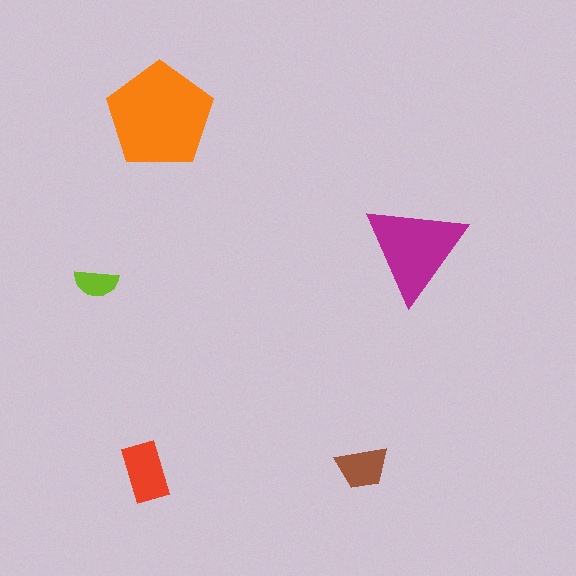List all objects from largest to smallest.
The orange pentagon, the magenta triangle, the red rectangle, the brown trapezoid, the lime semicircle.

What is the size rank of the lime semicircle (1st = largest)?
5th.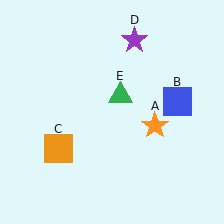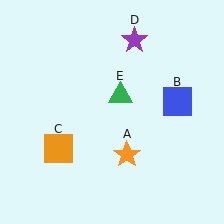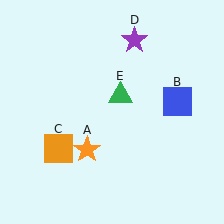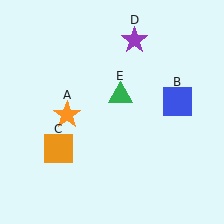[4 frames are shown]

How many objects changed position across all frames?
1 object changed position: orange star (object A).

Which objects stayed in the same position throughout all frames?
Blue square (object B) and orange square (object C) and purple star (object D) and green triangle (object E) remained stationary.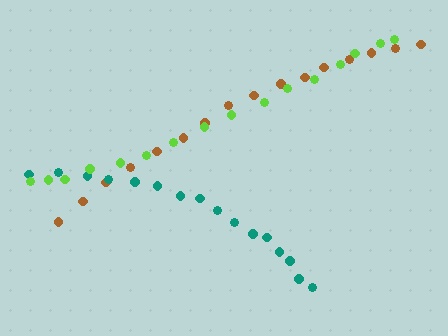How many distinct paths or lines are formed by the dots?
There are 3 distinct paths.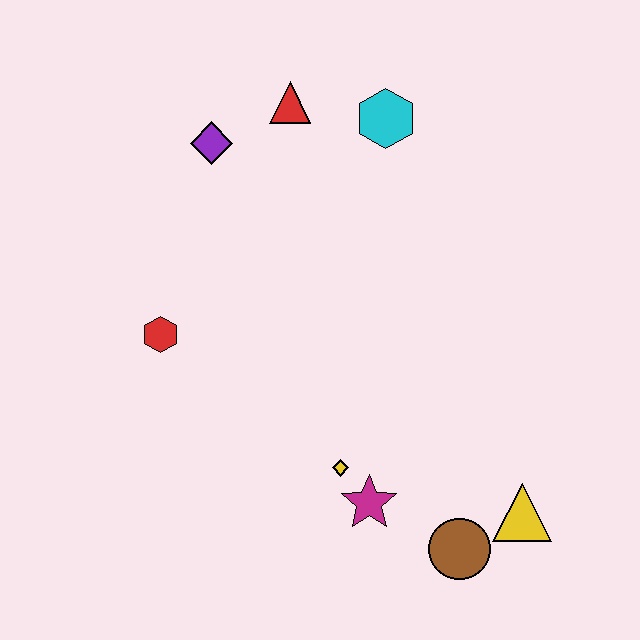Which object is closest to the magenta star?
The yellow diamond is closest to the magenta star.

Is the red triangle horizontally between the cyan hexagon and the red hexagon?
Yes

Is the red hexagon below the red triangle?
Yes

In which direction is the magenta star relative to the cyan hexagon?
The magenta star is below the cyan hexagon.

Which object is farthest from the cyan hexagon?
The brown circle is farthest from the cyan hexagon.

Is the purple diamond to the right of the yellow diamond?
No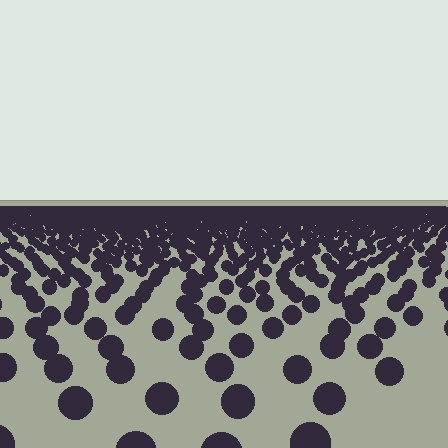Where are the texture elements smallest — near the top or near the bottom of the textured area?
Near the top.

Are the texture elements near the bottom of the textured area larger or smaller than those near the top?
Larger. Near the bottom, elements are closer to the viewer and appear at a bigger on-screen size.